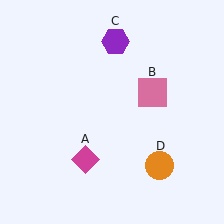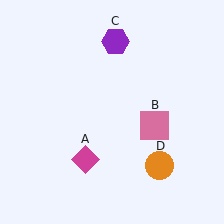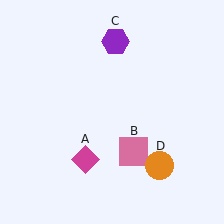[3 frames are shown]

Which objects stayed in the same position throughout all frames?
Magenta diamond (object A) and purple hexagon (object C) and orange circle (object D) remained stationary.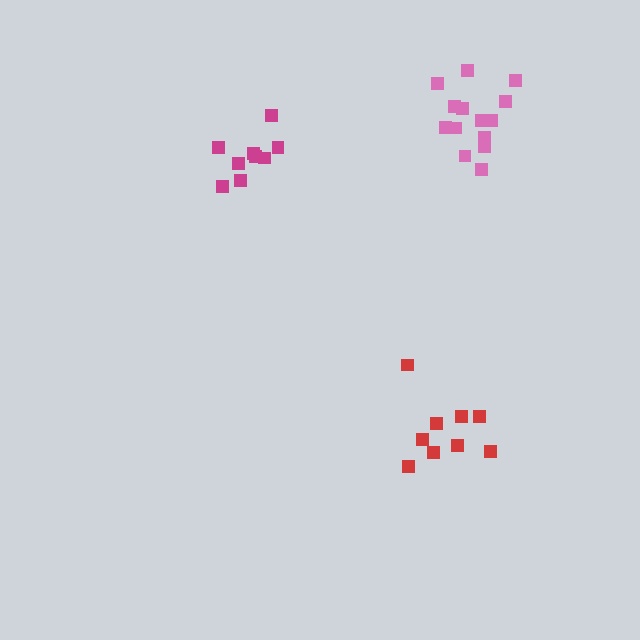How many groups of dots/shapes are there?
There are 3 groups.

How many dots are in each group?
Group 1: 9 dots, Group 2: 14 dots, Group 3: 9 dots (32 total).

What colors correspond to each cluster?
The clusters are colored: magenta, pink, red.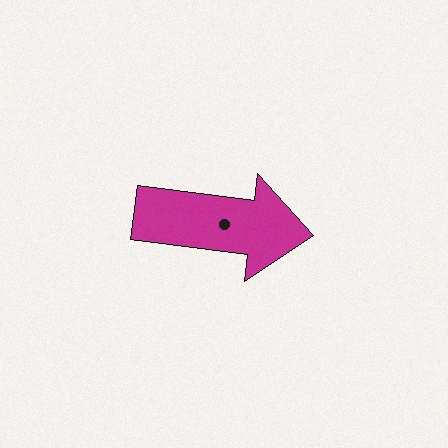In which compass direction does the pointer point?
East.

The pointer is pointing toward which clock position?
Roughly 3 o'clock.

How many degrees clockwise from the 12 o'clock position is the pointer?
Approximately 97 degrees.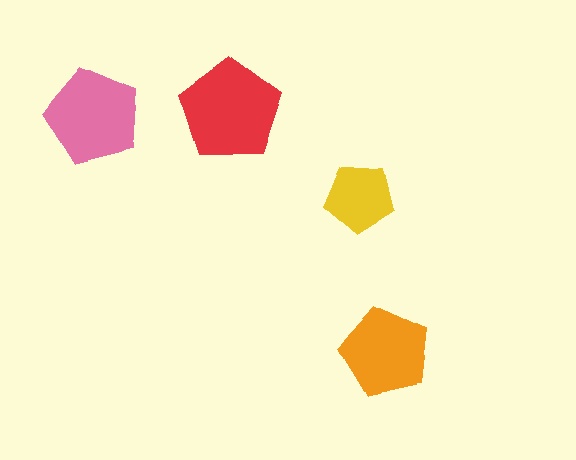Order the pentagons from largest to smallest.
the red one, the pink one, the orange one, the yellow one.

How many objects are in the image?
There are 4 objects in the image.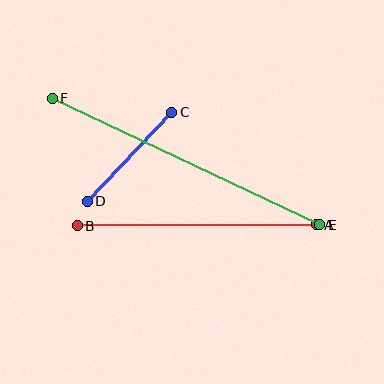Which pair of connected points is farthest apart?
Points E and F are farthest apart.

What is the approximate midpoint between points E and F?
The midpoint is at approximately (186, 161) pixels.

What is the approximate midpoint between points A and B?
The midpoint is at approximately (197, 225) pixels.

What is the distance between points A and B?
The distance is approximately 239 pixels.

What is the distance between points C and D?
The distance is approximately 123 pixels.